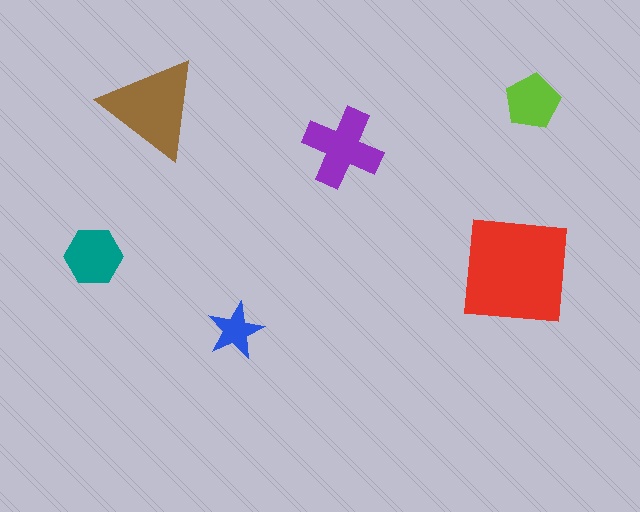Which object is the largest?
The red square.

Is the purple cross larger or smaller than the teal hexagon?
Larger.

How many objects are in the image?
There are 6 objects in the image.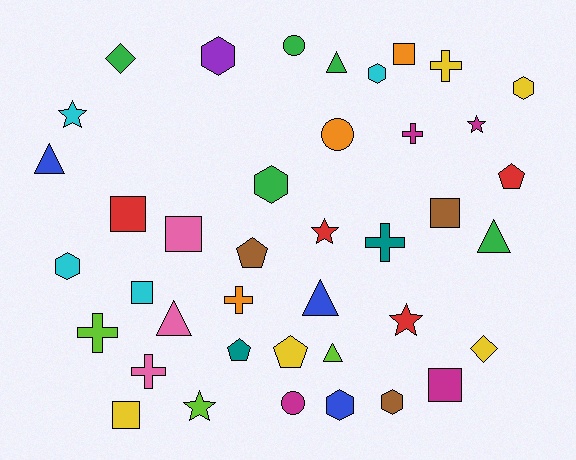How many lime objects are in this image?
There are 3 lime objects.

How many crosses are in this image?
There are 6 crosses.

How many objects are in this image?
There are 40 objects.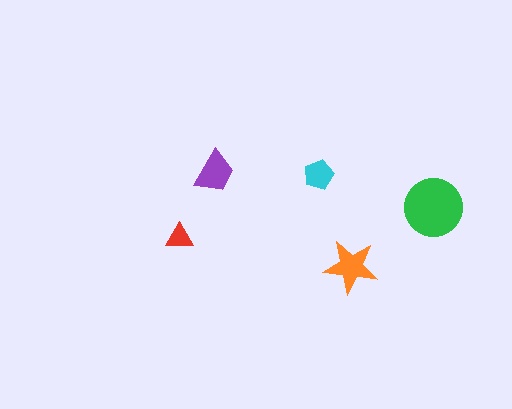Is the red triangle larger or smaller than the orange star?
Smaller.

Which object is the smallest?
The red triangle.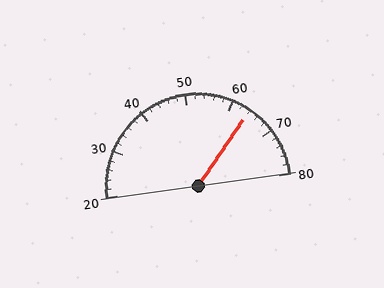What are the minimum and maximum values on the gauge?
The gauge ranges from 20 to 80.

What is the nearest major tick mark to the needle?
The nearest major tick mark is 60.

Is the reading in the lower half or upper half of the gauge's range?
The reading is in the upper half of the range (20 to 80).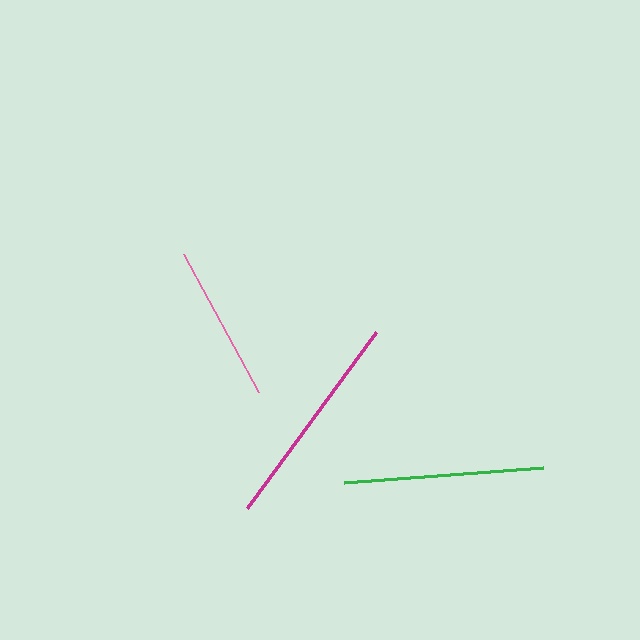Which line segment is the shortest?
The pink line is the shortest at approximately 157 pixels.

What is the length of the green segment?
The green segment is approximately 200 pixels long.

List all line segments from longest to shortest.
From longest to shortest: magenta, green, pink.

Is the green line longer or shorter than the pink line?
The green line is longer than the pink line.